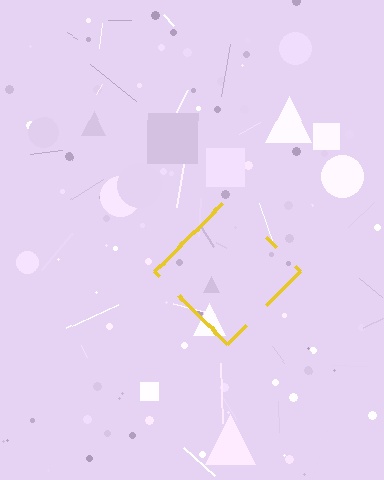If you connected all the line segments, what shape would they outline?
They would outline a diamond.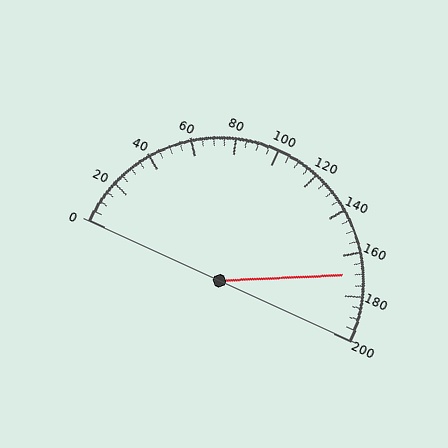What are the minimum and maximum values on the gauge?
The gauge ranges from 0 to 200.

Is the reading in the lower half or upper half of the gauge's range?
The reading is in the upper half of the range (0 to 200).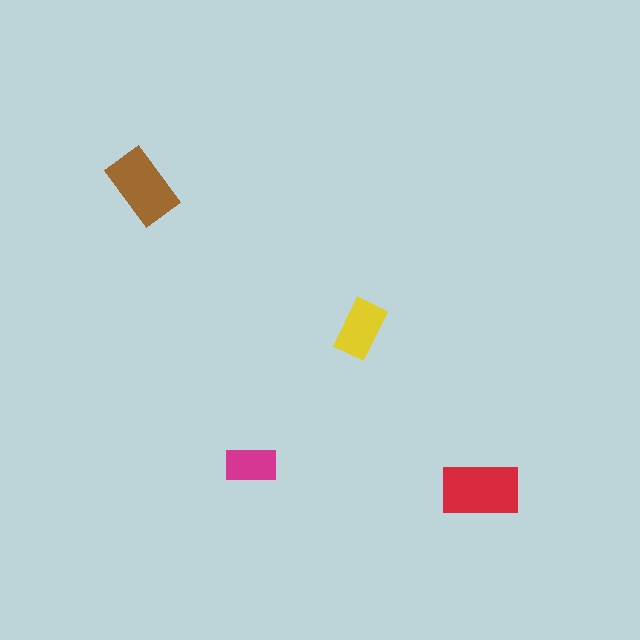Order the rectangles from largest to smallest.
the red one, the brown one, the yellow one, the magenta one.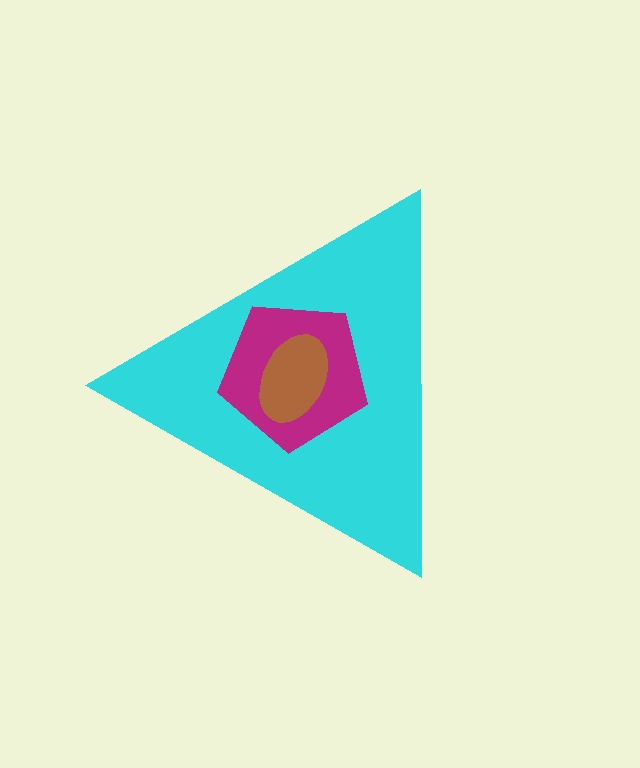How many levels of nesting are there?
3.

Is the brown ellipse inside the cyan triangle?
Yes.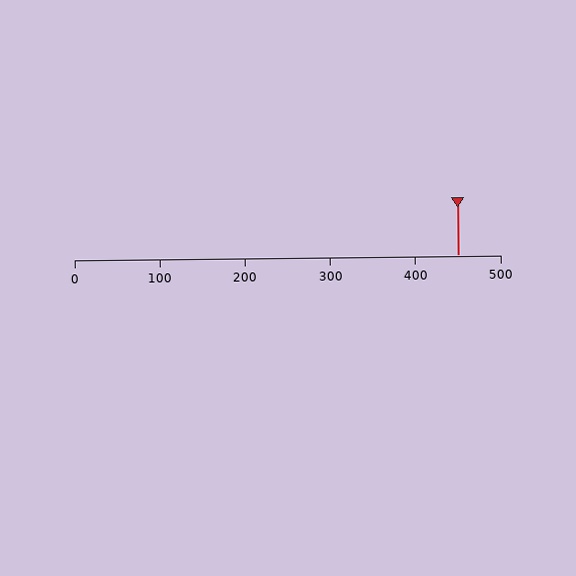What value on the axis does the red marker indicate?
The marker indicates approximately 450.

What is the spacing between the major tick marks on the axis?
The major ticks are spaced 100 apart.